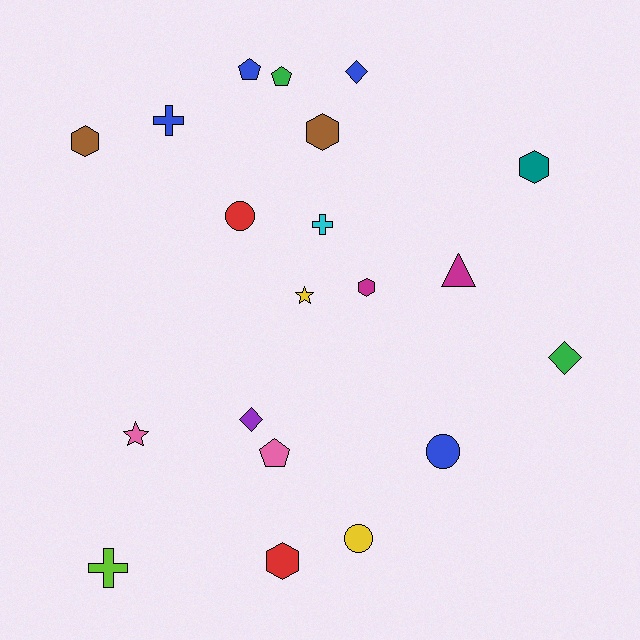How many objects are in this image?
There are 20 objects.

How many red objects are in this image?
There are 2 red objects.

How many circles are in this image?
There are 3 circles.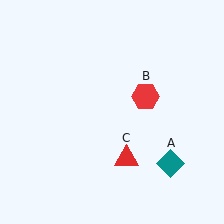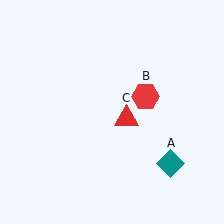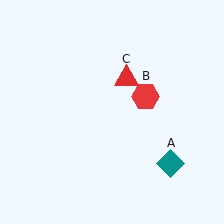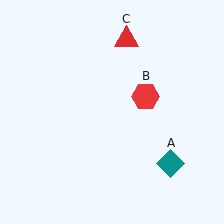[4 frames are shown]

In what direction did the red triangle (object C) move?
The red triangle (object C) moved up.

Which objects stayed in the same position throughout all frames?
Teal diamond (object A) and red hexagon (object B) remained stationary.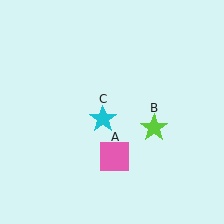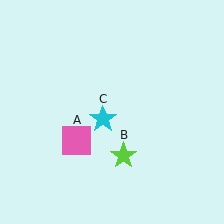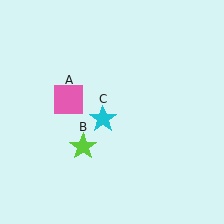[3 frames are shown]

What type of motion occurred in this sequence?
The pink square (object A), lime star (object B) rotated clockwise around the center of the scene.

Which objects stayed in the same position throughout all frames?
Cyan star (object C) remained stationary.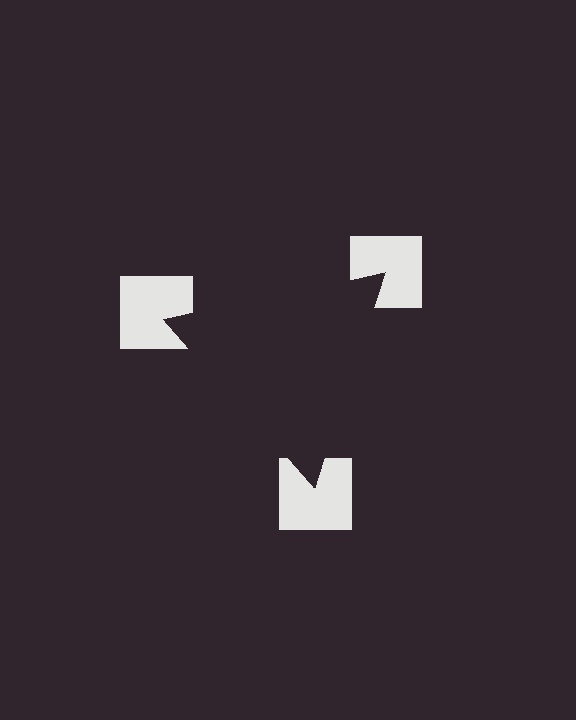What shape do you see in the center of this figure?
An illusory triangle — its edges are inferred from the aligned wedge cuts in the notched squares, not physically drawn.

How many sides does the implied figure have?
3 sides.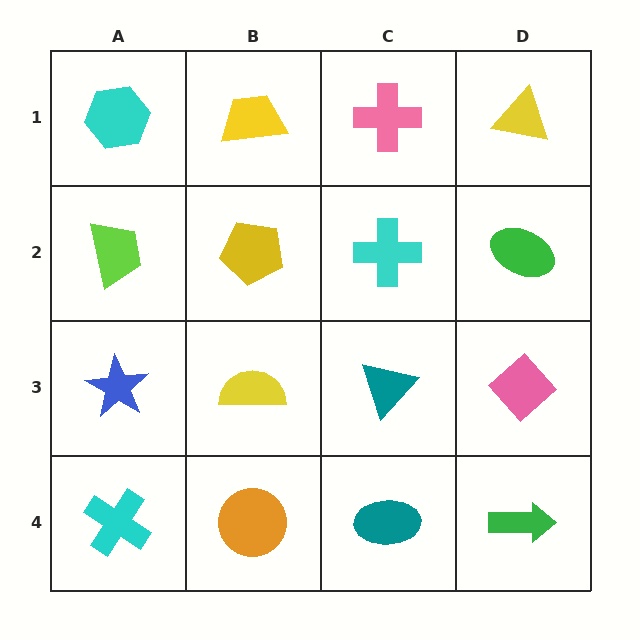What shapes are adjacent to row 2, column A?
A cyan hexagon (row 1, column A), a blue star (row 3, column A), a yellow pentagon (row 2, column B).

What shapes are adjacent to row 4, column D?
A pink diamond (row 3, column D), a teal ellipse (row 4, column C).